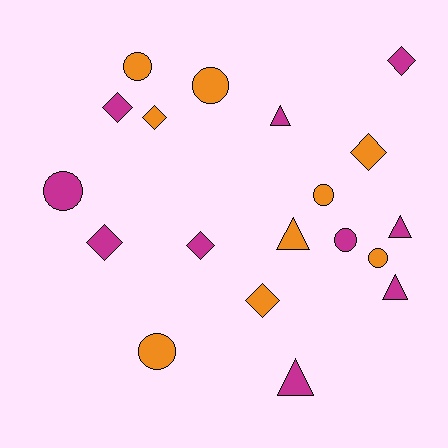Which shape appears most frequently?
Circle, with 7 objects.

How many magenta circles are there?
There are 2 magenta circles.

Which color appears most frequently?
Magenta, with 10 objects.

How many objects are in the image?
There are 19 objects.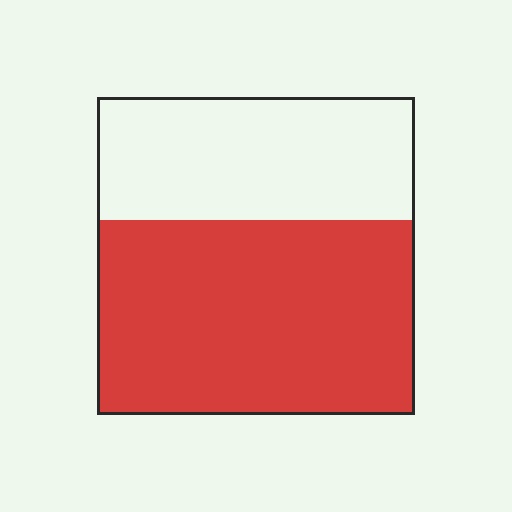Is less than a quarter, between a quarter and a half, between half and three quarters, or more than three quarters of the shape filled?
Between half and three quarters.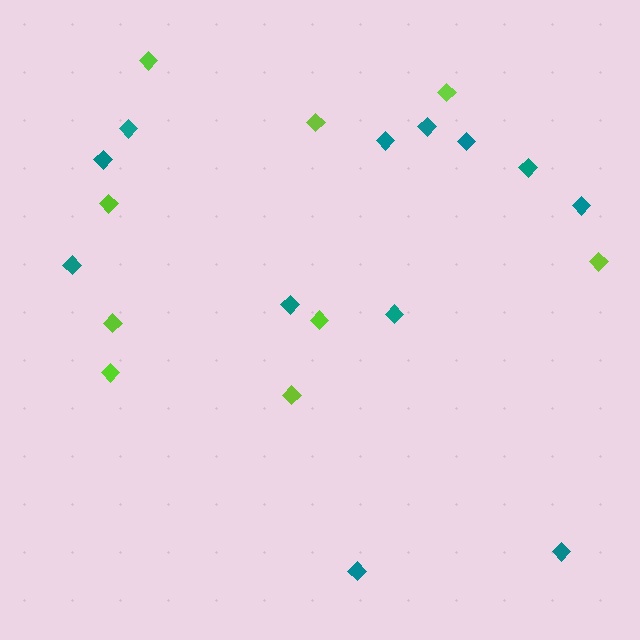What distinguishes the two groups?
There are 2 groups: one group of teal diamonds (12) and one group of lime diamonds (9).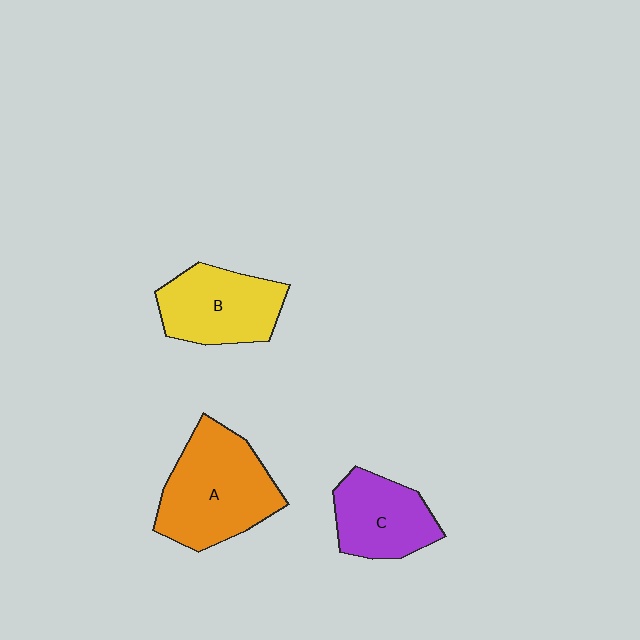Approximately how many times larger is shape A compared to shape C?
Approximately 1.5 times.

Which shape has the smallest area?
Shape C (purple).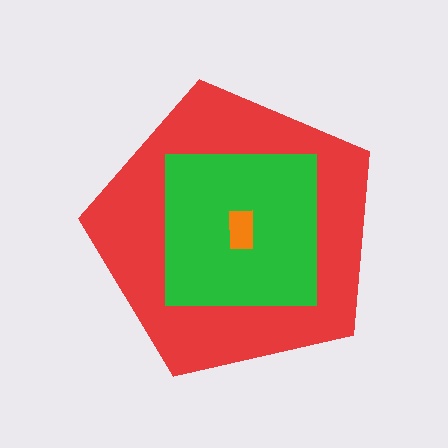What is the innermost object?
The orange rectangle.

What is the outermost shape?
The red pentagon.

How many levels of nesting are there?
3.